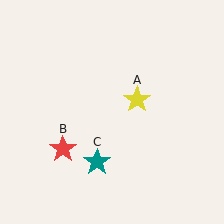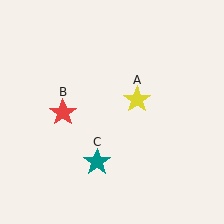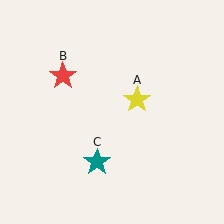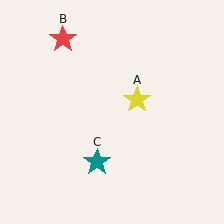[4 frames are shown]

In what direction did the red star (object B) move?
The red star (object B) moved up.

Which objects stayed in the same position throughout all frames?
Yellow star (object A) and teal star (object C) remained stationary.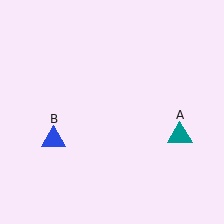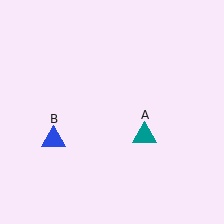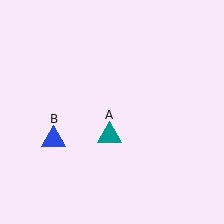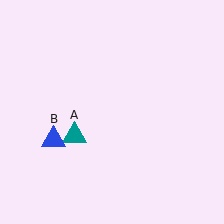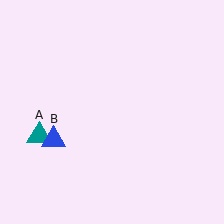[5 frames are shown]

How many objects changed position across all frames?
1 object changed position: teal triangle (object A).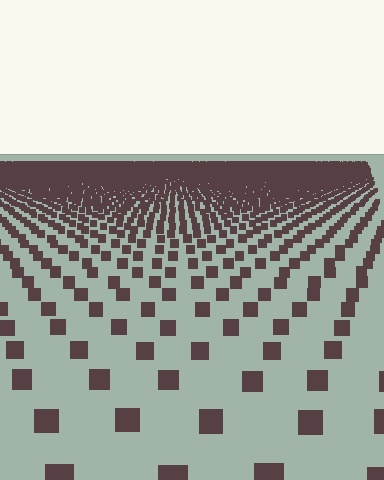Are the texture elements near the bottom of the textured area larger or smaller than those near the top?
Larger. Near the bottom, elements are closer to the viewer and appear at a bigger on-screen size.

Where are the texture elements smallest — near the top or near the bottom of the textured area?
Near the top.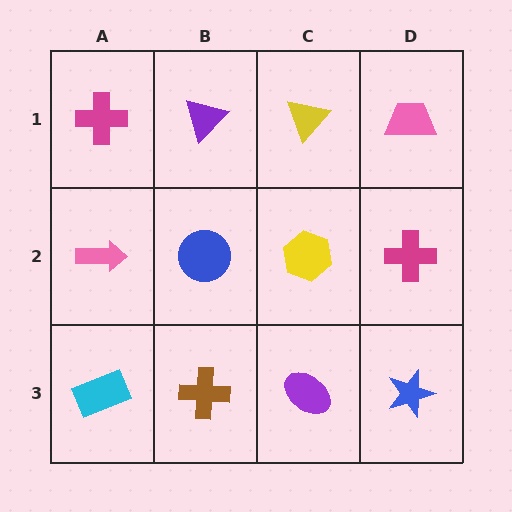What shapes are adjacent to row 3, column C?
A yellow hexagon (row 2, column C), a brown cross (row 3, column B), a blue star (row 3, column D).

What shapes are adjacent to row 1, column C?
A yellow hexagon (row 2, column C), a purple triangle (row 1, column B), a pink trapezoid (row 1, column D).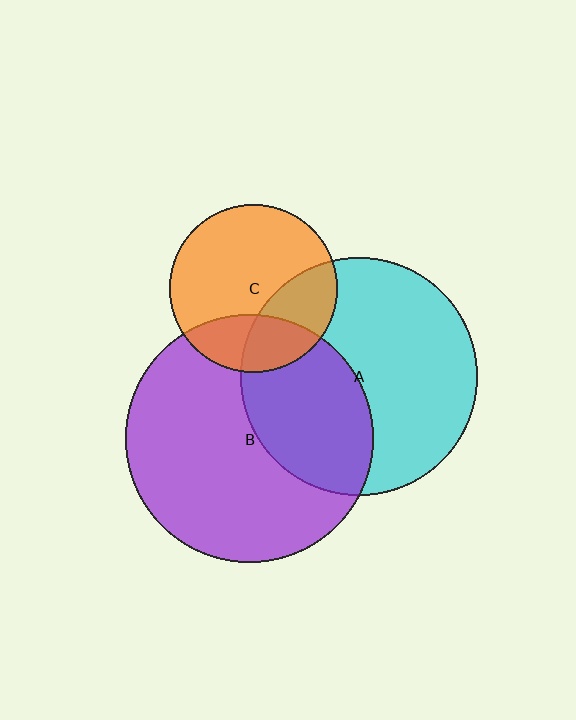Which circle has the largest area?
Circle B (purple).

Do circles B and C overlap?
Yes.